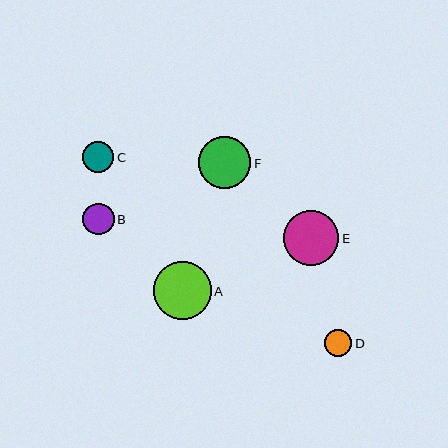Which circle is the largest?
Circle A is the largest with a size of approximately 58 pixels.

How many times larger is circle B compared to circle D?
Circle B is approximately 1.1 times the size of circle D.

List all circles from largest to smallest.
From largest to smallest: A, E, F, C, B, D.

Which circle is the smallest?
Circle D is the smallest with a size of approximately 27 pixels.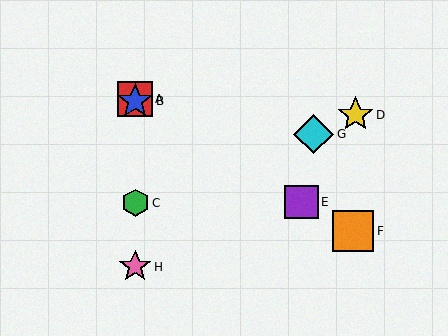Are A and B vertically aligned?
Yes, both are at x≈135.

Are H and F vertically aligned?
No, H is at x≈135 and F is at x≈353.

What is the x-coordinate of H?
Object H is at x≈135.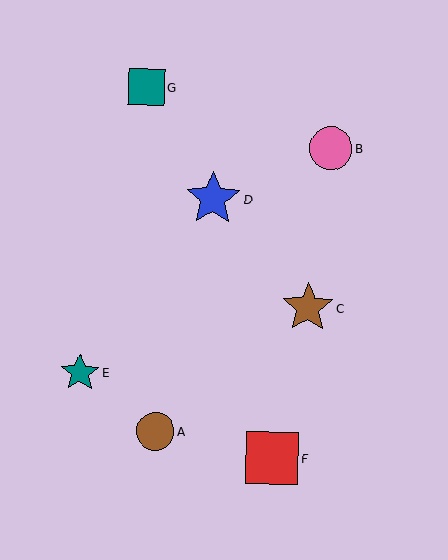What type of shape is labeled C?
Shape C is a brown star.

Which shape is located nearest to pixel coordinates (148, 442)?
The brown circle (labeled A) at (155, 431) is nearest to that location.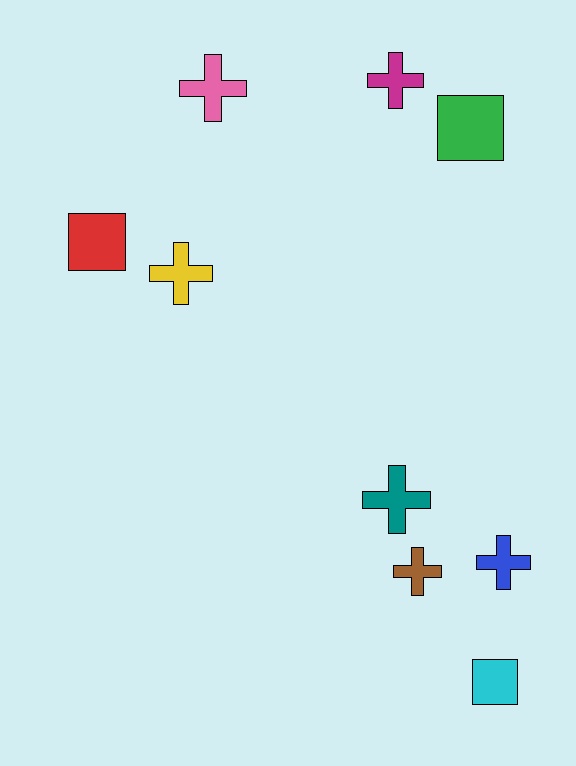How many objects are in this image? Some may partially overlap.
There are 9 objects.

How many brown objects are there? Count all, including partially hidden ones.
There is 1 brown object.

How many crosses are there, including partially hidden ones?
There are 6 crosses.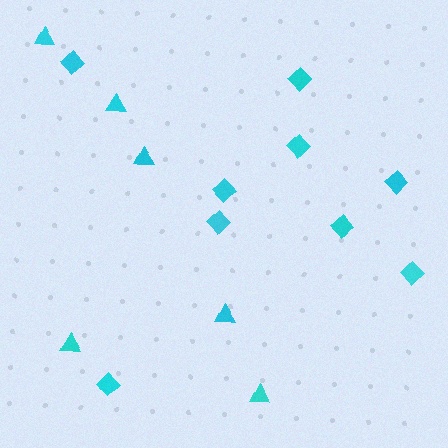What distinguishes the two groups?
There are 2 groups: one group of triangles (6) and one group of diamonds (9).